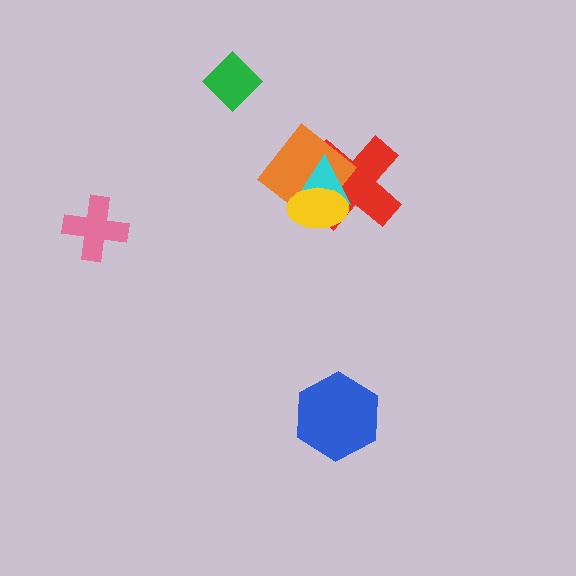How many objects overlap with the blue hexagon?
0 objects overlap with the blue hexagon.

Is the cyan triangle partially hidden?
Yes, it is partially covered by another shape.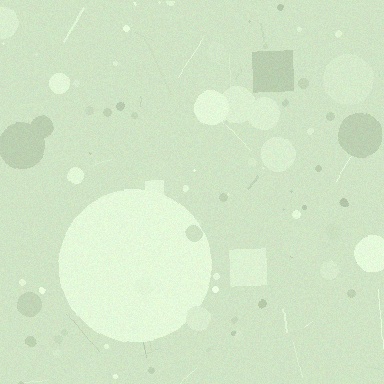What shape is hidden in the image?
A circle is hidden in the image.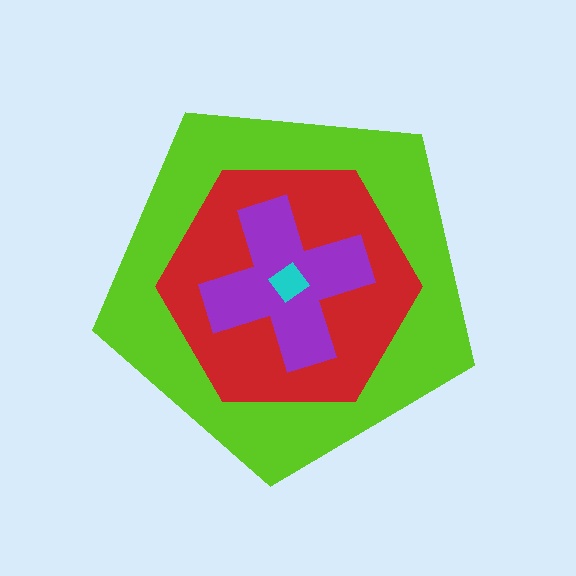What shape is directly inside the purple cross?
The cyan diamond.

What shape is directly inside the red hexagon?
The purple cross.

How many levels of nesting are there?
4.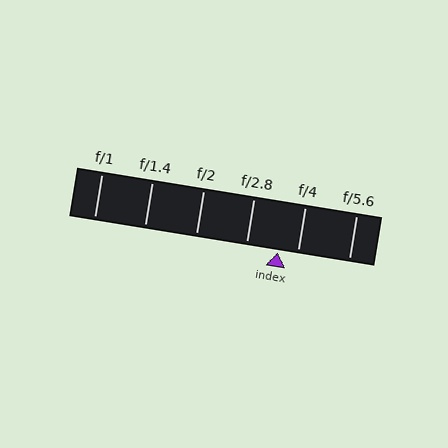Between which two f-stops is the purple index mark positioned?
The index mark is between f/2.8 and f/4.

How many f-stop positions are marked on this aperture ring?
There are 6 f-stop positions marked.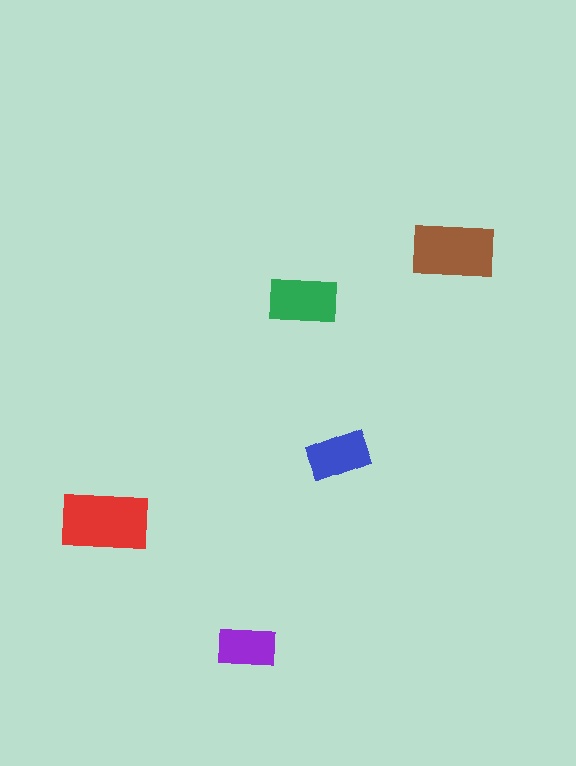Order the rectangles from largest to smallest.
the red one, the brown one, the green one, the blue one, the purple one.